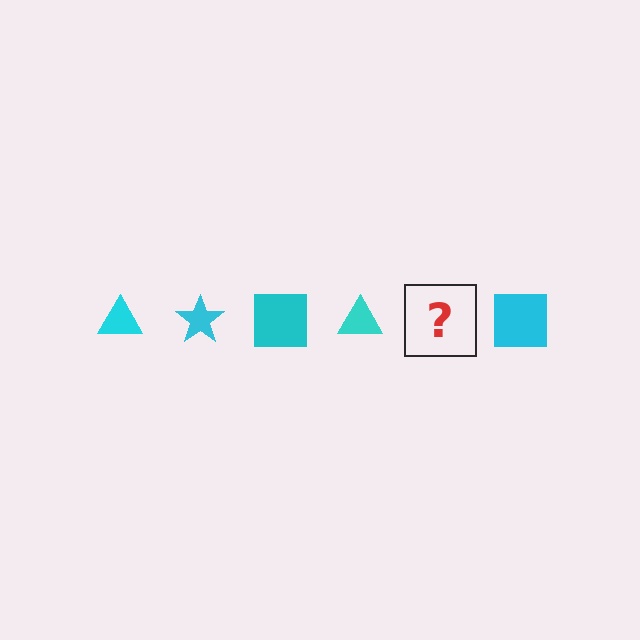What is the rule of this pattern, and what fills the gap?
The rule is that the pattern cycles through triangle, star, square shapes in cyan. The gap should be filled with a cyan star.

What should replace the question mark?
The question mark should be replaced with a cyan star.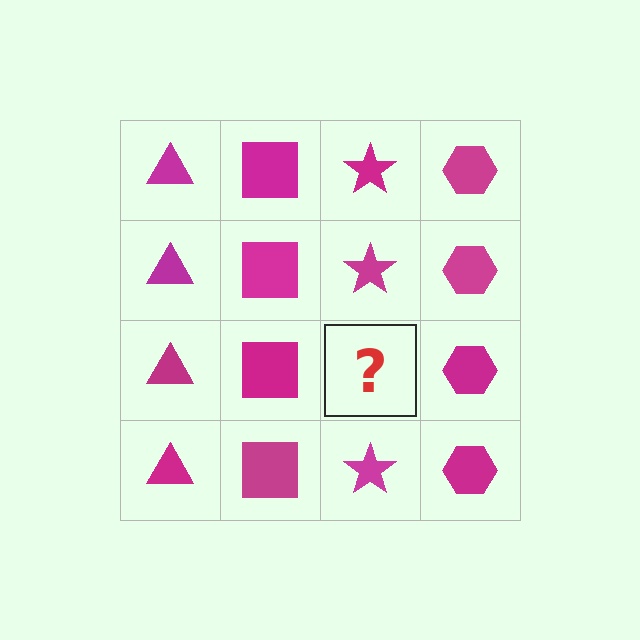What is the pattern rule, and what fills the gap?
The rule is that each column has a consistent shape. The gap should be filled with a magenta star.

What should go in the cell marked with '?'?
The missing cell should contain a magenta star.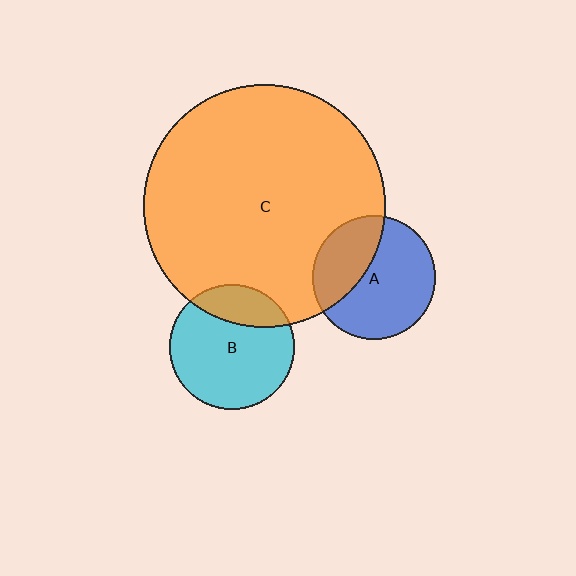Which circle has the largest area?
Circle C (orange).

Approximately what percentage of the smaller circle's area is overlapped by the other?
Approximately 25%.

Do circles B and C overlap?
Yes.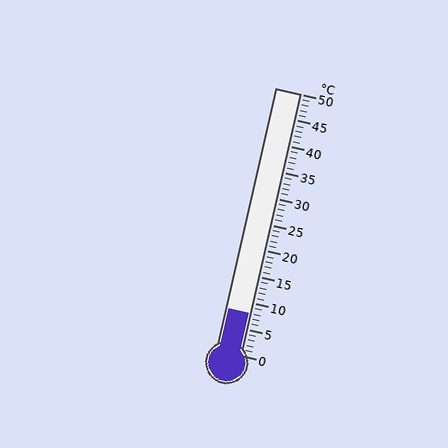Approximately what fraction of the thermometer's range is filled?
The thermometer is filled to approximately 15% of its range.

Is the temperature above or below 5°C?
The temperature is above 5°C.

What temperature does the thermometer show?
The thermometer shows approximately 8°C.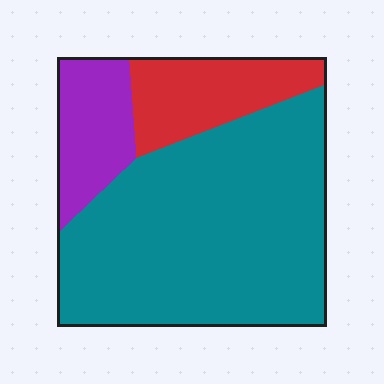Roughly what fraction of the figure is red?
Red covers 17% of the figure.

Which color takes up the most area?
Teal, at roughly 70%.